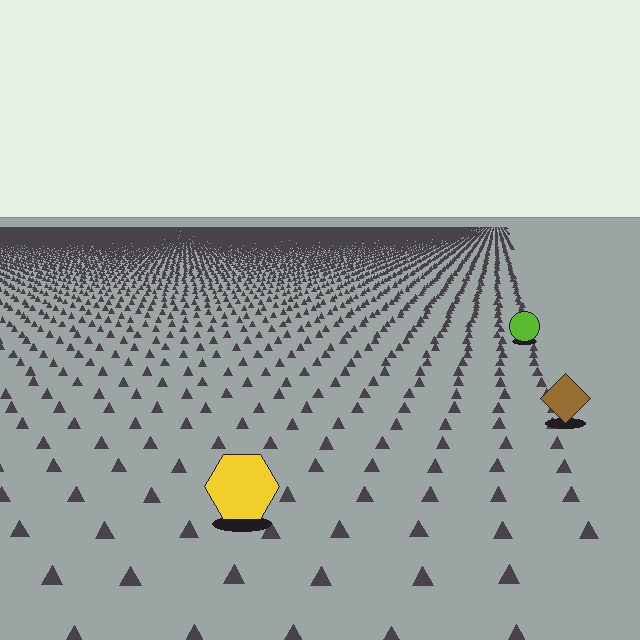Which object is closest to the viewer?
The yellow hexagon is closest. The texture marks near it are larger and more spread out.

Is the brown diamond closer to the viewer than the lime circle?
Yes. The brown diamond is closer — you can tell from the texture gradient: the ground texture is coarser near it.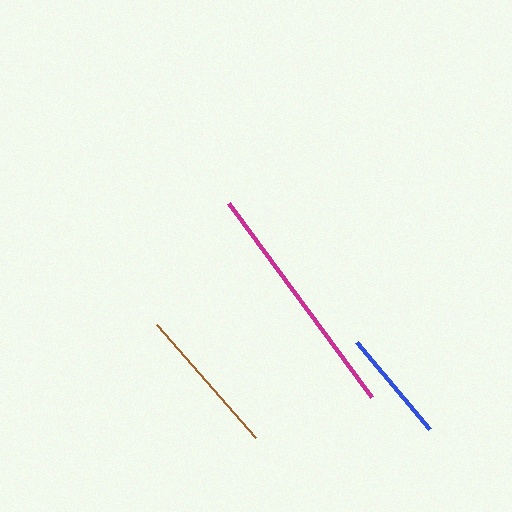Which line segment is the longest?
The magenta line is the longest at approximately 241 pixels.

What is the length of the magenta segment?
The magenta segment is approximately 241 pixels long.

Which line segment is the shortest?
The blue line is the shortest at approximately 113 pixels.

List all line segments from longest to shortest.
From longest to shortest: magenta, brown, blue.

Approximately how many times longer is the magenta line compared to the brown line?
The magenta line is approximately 1.6 times the length of the brown line.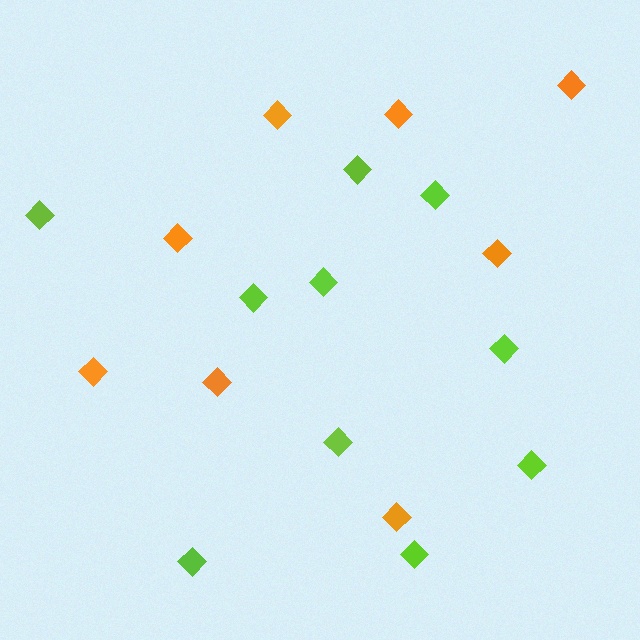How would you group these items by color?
There are 2 groups: one group of orange diamonds (8) and one group of lime diamonds (10).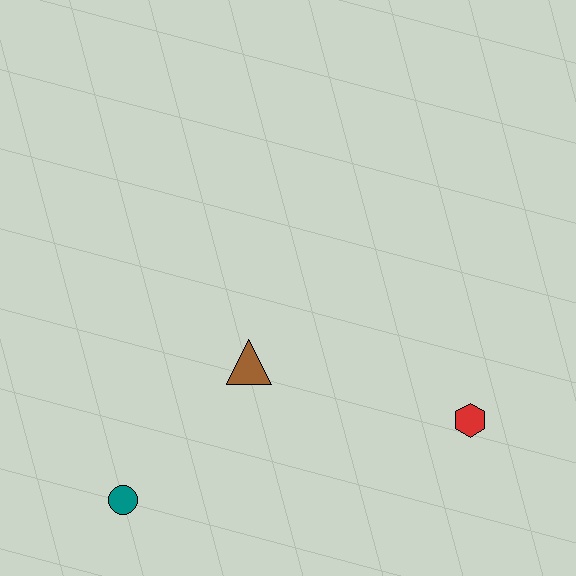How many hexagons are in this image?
There is 1 hexagon.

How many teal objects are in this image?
There is 1 teal object.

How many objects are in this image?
There are 3 objects.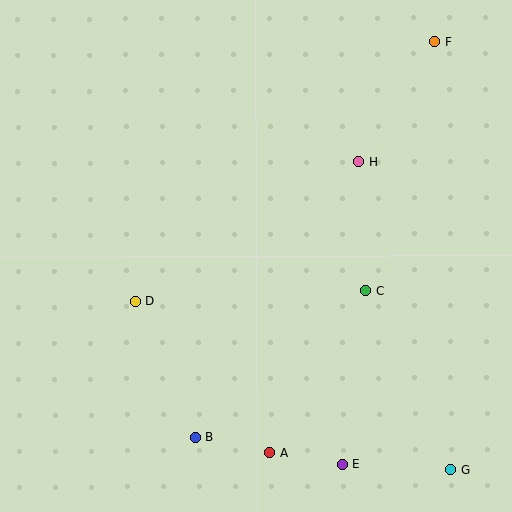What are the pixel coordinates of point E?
Point E is at (342, 464).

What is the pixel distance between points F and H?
The distance between F and H is 142 pixels.